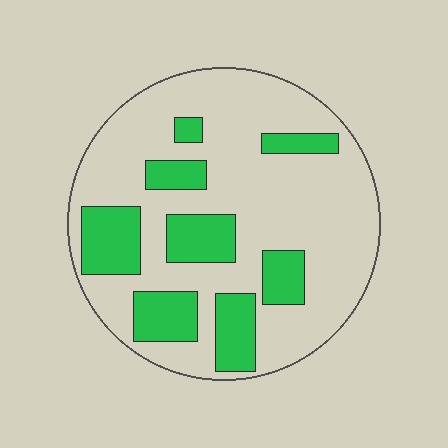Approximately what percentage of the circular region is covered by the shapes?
Approximately 25%.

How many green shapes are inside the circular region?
8.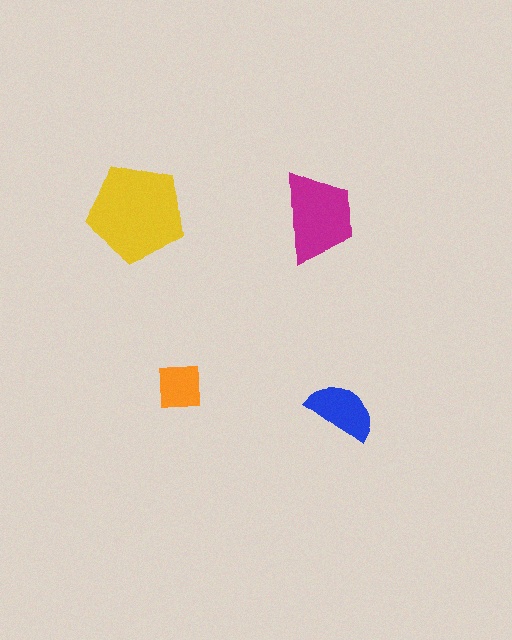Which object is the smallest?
The orange square.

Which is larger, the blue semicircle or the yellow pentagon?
The yellow pentagon.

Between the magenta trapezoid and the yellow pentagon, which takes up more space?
The yellow pentagon.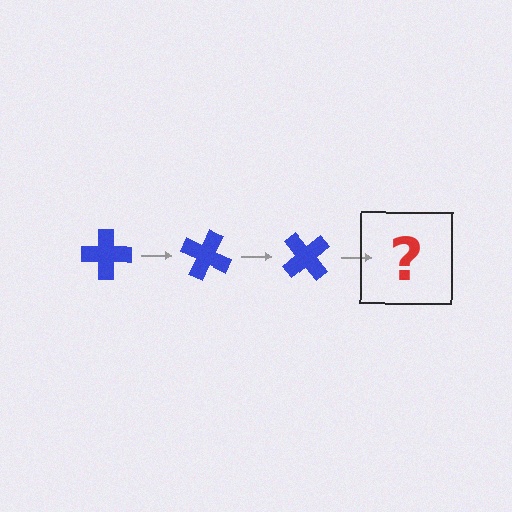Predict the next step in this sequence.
The next step is a blue cross rotated 75 degrees.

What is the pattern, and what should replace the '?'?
The pattern is that the cross rotates 25 degrees each step. The '?' should be a blue cross rotated 75 degrees.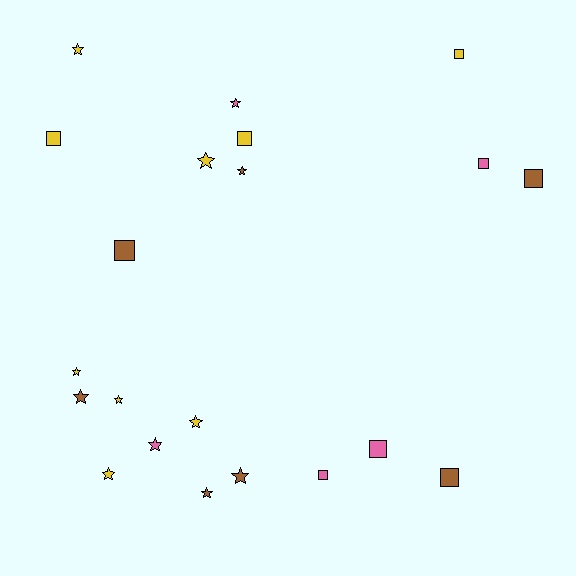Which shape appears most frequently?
Star, with 12 objects.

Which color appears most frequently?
Yellow, with 9 objects.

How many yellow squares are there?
There are 3 yellow squares.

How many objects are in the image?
There are 21 objects.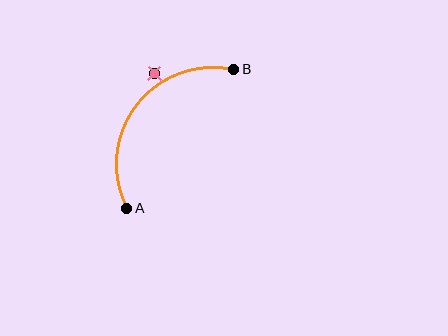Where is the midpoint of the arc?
The arc midpoint is the point on the curve farthest from the straight line joining A and B. It sits above and to the left of that line.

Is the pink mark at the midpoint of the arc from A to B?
No — the pink mark does not lie on the arc at all. It sits slightly outside the curve.